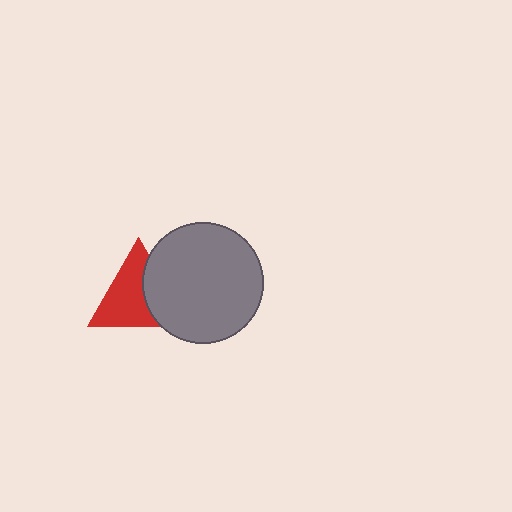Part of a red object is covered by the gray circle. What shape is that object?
It is a triangle.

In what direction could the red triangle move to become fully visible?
The red triangle could move left. That would shift it out from behind the gray circle entirely.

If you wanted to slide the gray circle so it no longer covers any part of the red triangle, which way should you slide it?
Slide it right — that is the most direct way to separate the two shapes.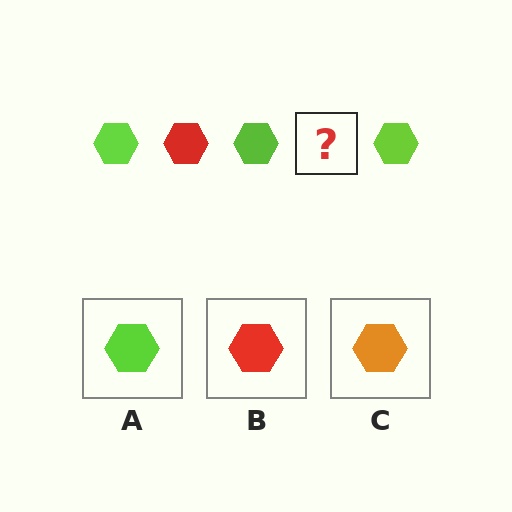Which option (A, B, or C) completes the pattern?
B.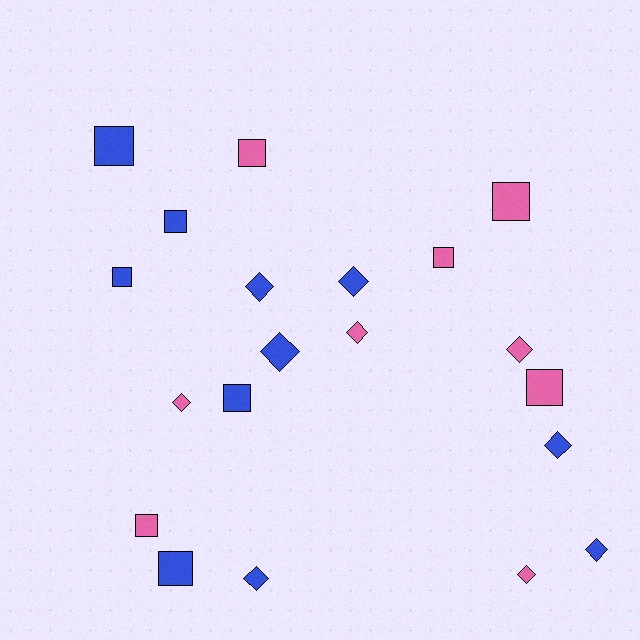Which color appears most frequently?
Blue, with 11 objects.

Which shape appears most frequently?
Diamond, with 10 objects.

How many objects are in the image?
There are 20 objects.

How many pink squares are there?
There are 5 pink squares.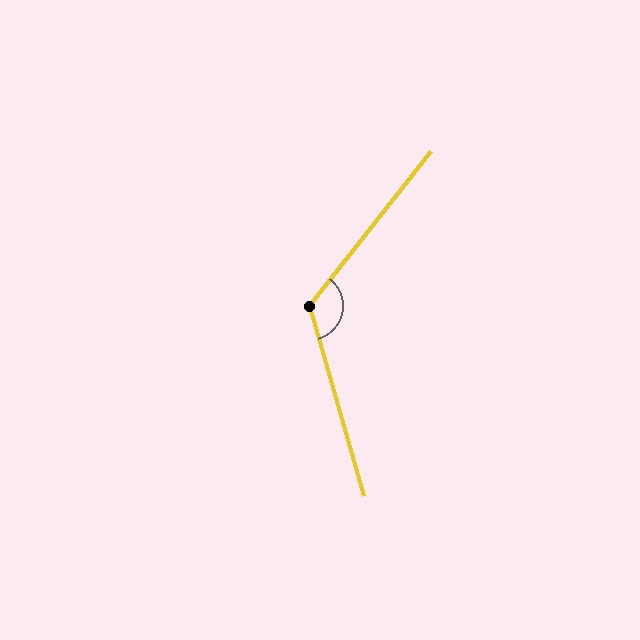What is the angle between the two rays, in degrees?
Approximately 126 degrees.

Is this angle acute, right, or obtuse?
It is obtuse.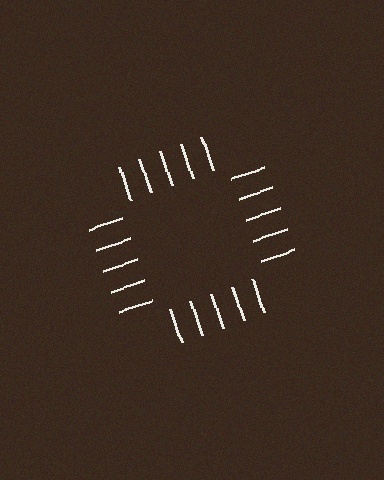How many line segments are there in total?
20 — 5 along each of the 4 edges.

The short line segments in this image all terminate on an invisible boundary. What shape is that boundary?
An illusory square — the line segments terminate on its edges but no continuous stroke is drawn.